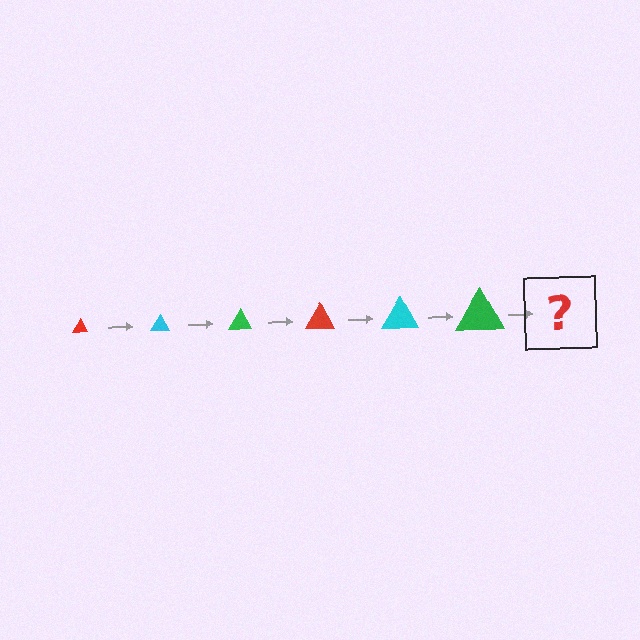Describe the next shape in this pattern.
It should be a red triangle, larger than the previous one.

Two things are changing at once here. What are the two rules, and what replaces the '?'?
The two rules are that the triangle grows larger each step and the color cycles through red, cyan, and green. The '?' should be a red triangle, larger than the previous one.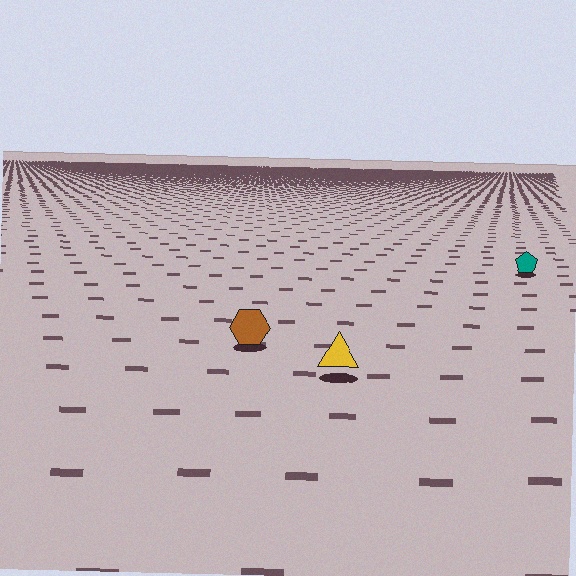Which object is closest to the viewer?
The yellow triangle is closest. The texture marks near it are larger and more spread out.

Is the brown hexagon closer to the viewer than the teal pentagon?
Yes. The brown hexagon is closer — you can tell from the texture gradient: the ground texture is coarser near it.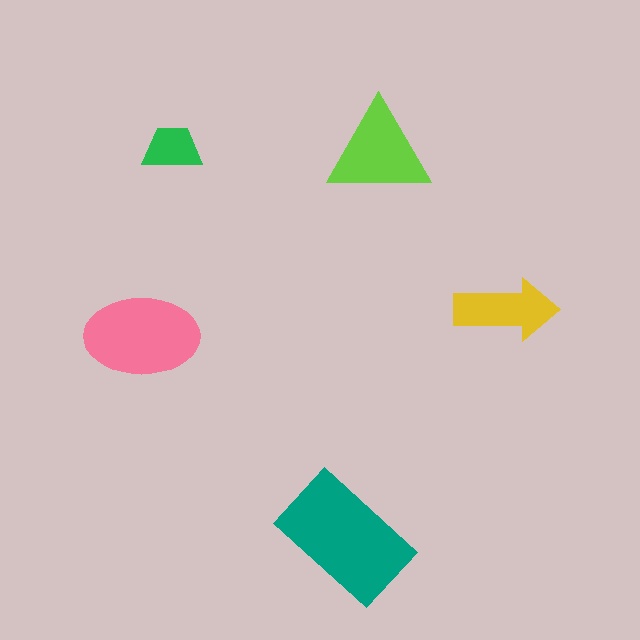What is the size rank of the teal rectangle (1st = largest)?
1st.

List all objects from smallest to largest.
The green trapezoid, the yellow arrow, the lime triangle, the pink ellipse, the teal rectangle.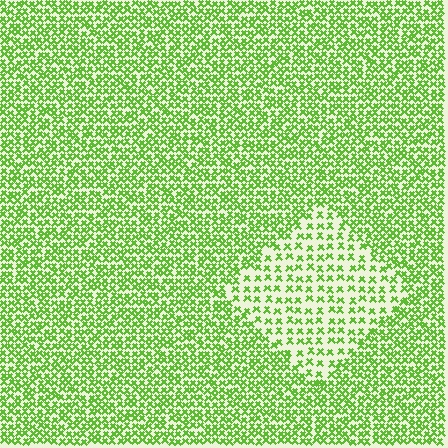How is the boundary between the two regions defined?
The boundary is defined by a change in element density (approximately 2.1x ratio). All elements are the same color, size, and shape.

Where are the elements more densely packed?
The elements are more densely packed outside the diamond boundary.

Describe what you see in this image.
The image contains small lime elements arranged at two different densities. A diamond-shaped region is visible where the elements are less densely packed than the surrounding area.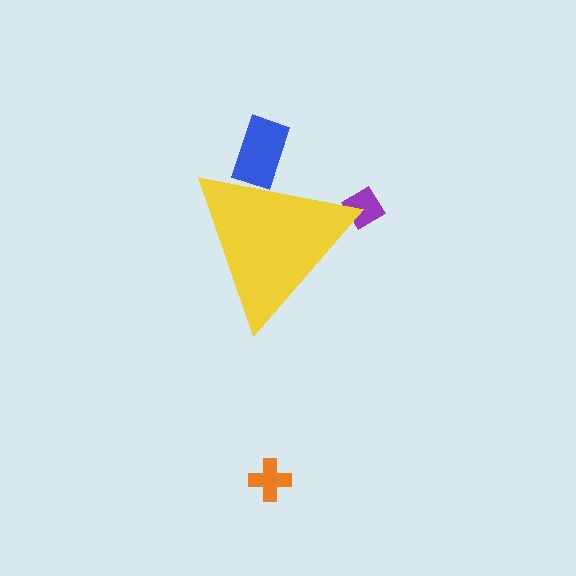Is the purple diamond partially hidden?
Yes, the purple diamond is partially hidden behind the yellow triangle.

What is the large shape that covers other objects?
A yellow triangle.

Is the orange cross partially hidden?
No, the orange cross is fully visible.